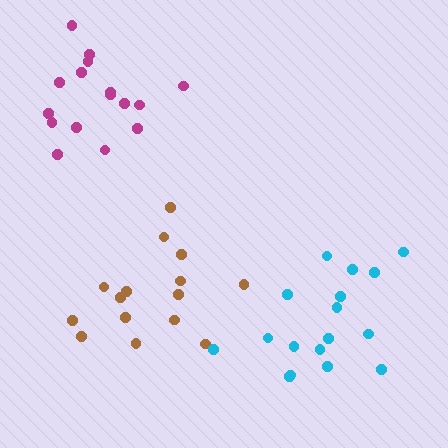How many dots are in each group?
Group 1: 16 dots, Group 2: 15 dots, Group 3: 17 dots (48 total).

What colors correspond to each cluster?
The clusters are colored: magenta, brown, cyan.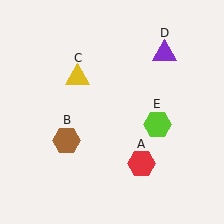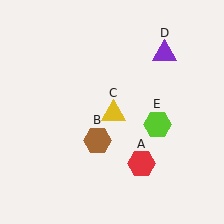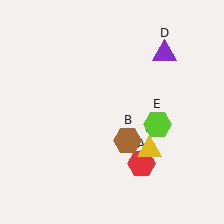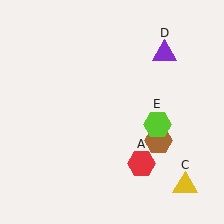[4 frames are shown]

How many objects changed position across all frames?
2 objects changed position: brown hexagon (object B), yellow triangle (object C).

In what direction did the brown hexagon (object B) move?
The brown hexagon (object B) moved right.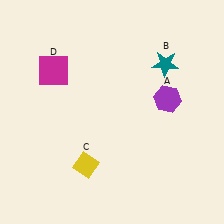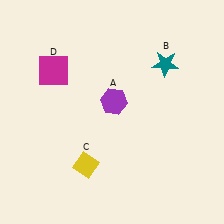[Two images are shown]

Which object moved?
The purple hexagon (A) moved left.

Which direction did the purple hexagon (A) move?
The purple hexagon (A) moved left.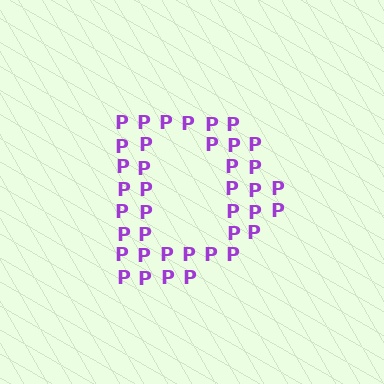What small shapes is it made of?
It is made of small letter P's.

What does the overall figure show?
The overall figure shows the letter D.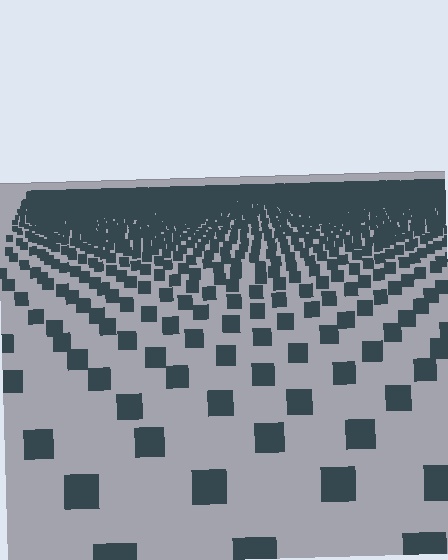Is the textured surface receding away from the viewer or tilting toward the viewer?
The surface is receding away from the viewer. Texture elements get smaller and denser toward the top.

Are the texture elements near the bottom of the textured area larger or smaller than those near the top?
Larger. Near the bottom, elements are closer to the viewer and appear at a bigger on-screen size.